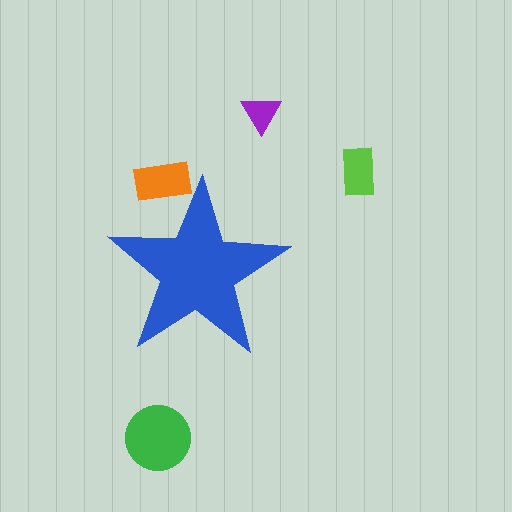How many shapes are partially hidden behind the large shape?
1 shape is partially hidden.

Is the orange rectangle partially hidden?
Yes, the orange rectangle is partially hidden behind the blue star.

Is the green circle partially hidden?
No, the green circle is fully visible.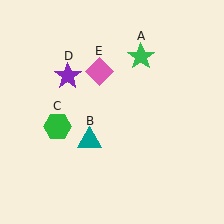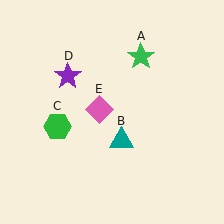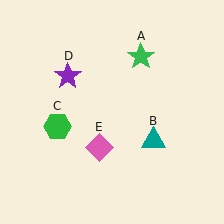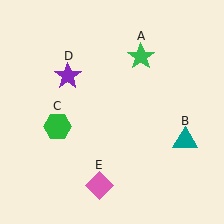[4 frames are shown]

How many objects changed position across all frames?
2 objects changed position: teal triangle (object B), pink diamond (object E).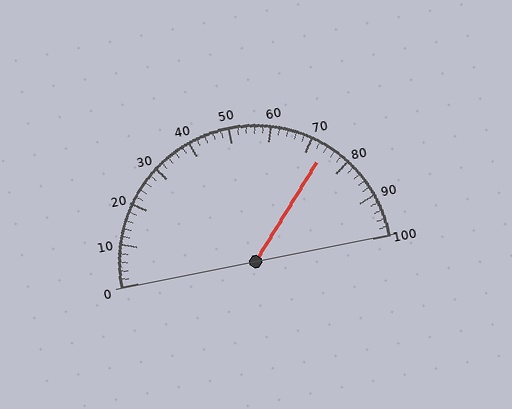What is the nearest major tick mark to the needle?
The nearest major tick mark is 70.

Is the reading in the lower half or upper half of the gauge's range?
The reading is in the upper half of the range (0 to 100).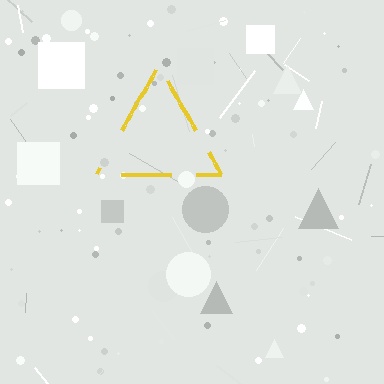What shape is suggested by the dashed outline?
The dashed outline suggests a triangle.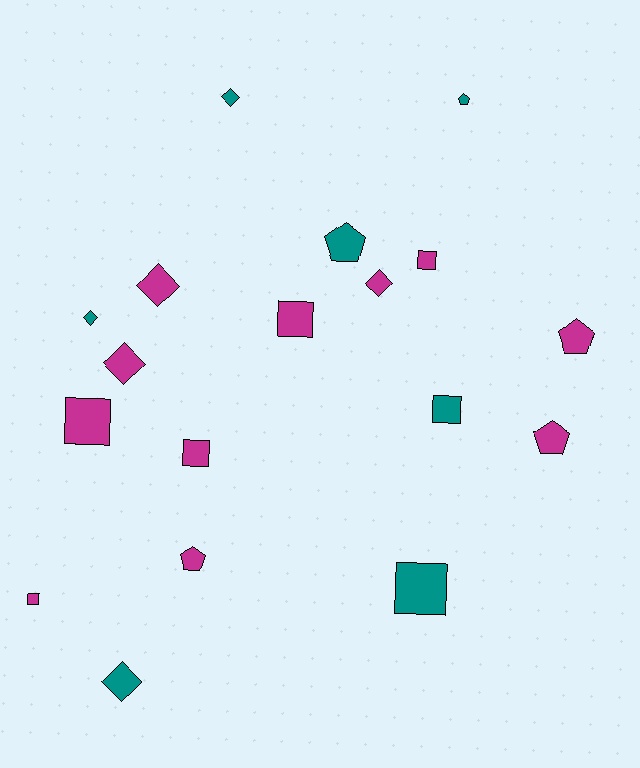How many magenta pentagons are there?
There are 3 magenta pentagons.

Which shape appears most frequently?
Square, with 7 objects.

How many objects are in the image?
There are 18 objects.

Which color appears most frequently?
Magenta, with 11 objects.